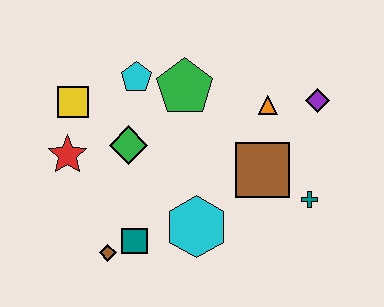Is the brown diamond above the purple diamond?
No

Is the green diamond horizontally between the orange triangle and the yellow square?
Yes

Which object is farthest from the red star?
The purple diamond is farthest from the red star.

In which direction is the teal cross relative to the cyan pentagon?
The teal cross is to the right of the cyan pentagon.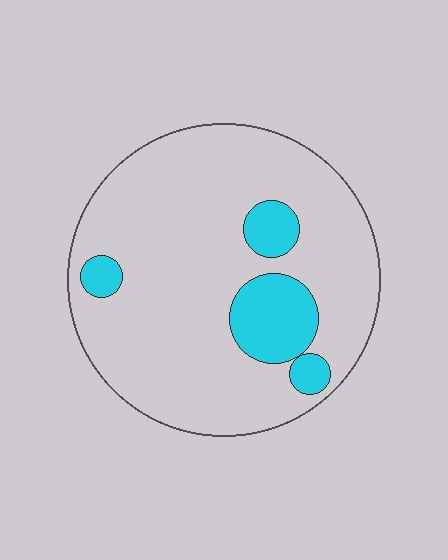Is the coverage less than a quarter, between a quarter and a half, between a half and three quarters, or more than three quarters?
Less than a quarter.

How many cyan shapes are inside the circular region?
4.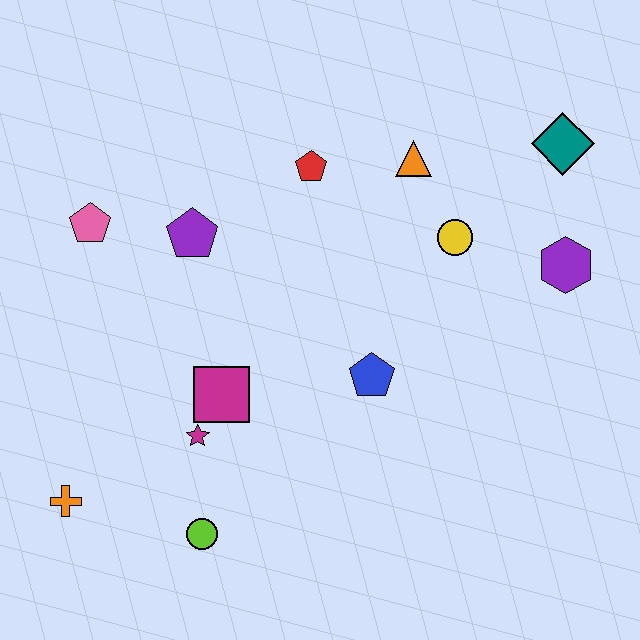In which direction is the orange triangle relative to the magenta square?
The orange triangle is above the magenta square.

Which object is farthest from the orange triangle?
The orange cross is farthest from the orange triangle.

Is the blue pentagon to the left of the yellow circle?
Yes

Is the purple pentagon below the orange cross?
No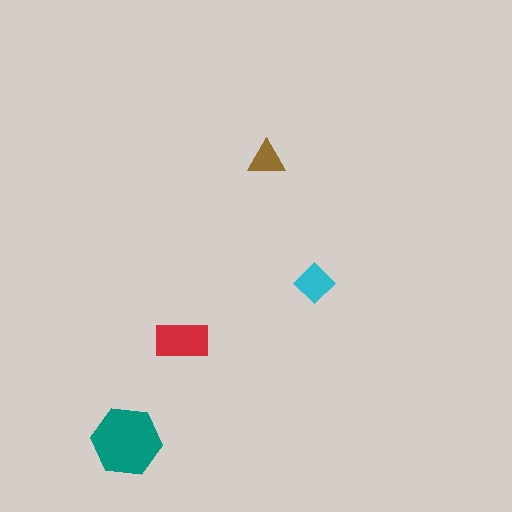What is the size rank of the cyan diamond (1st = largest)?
3rd.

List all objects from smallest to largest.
The brown triangle, the cyan diamond, the red rectangle, the teal hexagon.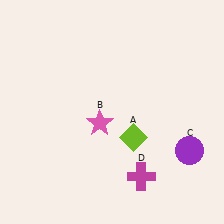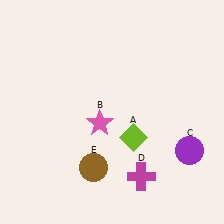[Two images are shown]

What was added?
A brown circle (E) was added in Image 2.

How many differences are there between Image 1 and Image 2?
There is 1 difference between the two images.